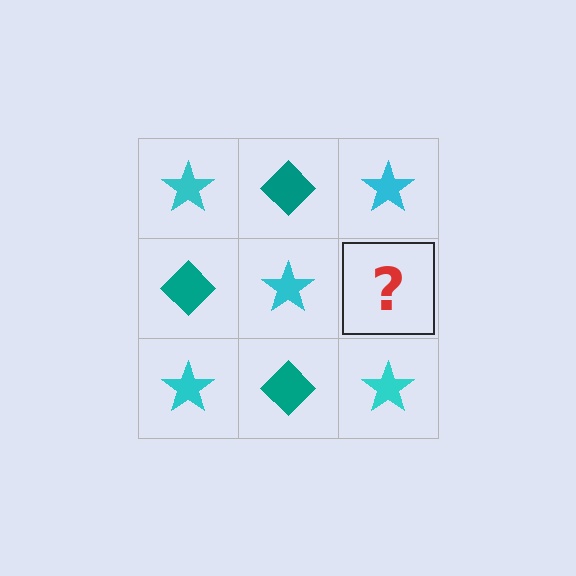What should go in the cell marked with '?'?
The missing cell should contain a teal diamond.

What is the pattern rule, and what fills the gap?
The rule is that it alternates cyan star and teal diamond in a checkerboard pattern. The gap should be filled with a teal diamond.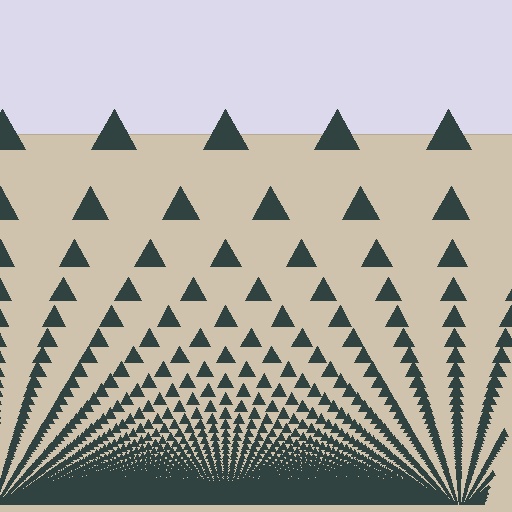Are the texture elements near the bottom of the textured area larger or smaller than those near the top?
Smaller. The gradient is inverted — elements near the bottom are smaller and denser.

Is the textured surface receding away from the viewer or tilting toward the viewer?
The surface appears to tilt toward the viewer. Texture elements get larger and sparser toward the top.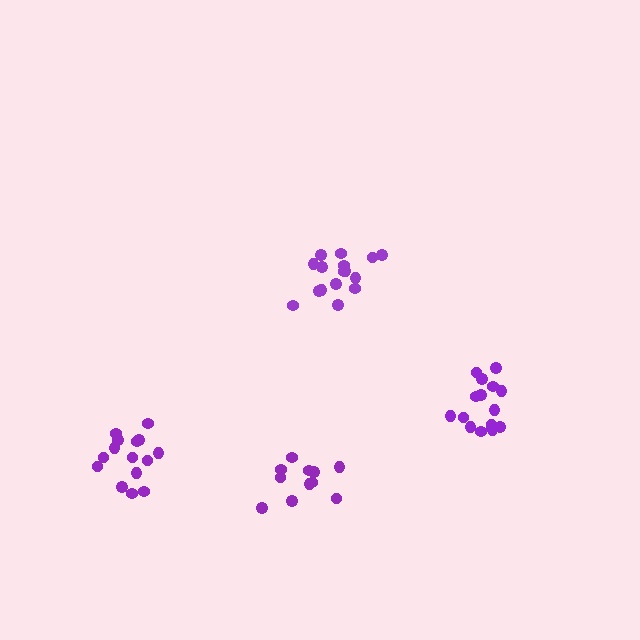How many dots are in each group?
Group 1: 16 dots, Group 2: 16 dots, Group 3: 15 dots, Group 4: 11 dots (58 total).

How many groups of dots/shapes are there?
There are 4 groups.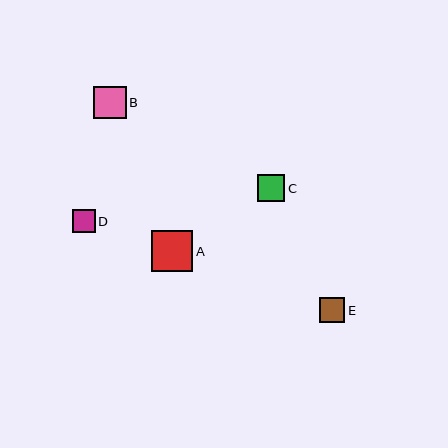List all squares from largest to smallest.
From largest to smallest: A, B, C, E, D.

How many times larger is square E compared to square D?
Square E is approximately 1.1 times the size of square D.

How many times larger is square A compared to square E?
Square A is approximately 1.6 times the size of square E.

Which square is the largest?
Square A is the largest with a size of approximately 41 pixels.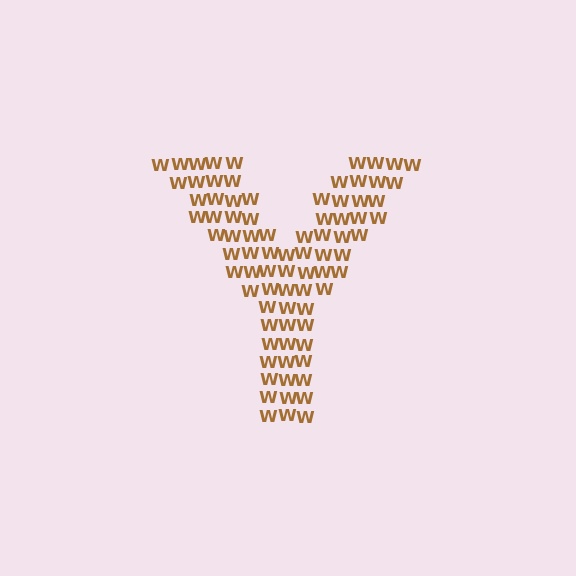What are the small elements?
The small elements are letter W's.